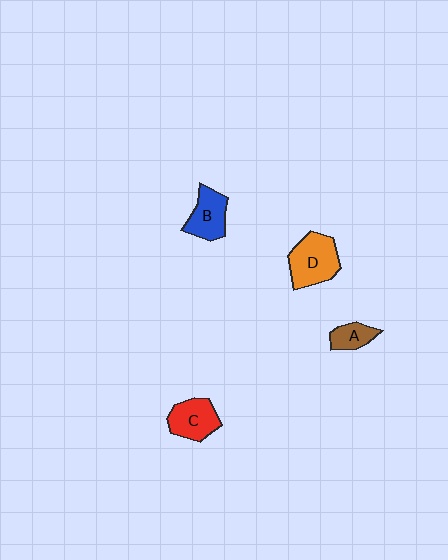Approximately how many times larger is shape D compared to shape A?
Approximately 2.1 times.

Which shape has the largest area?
Shape D (orange).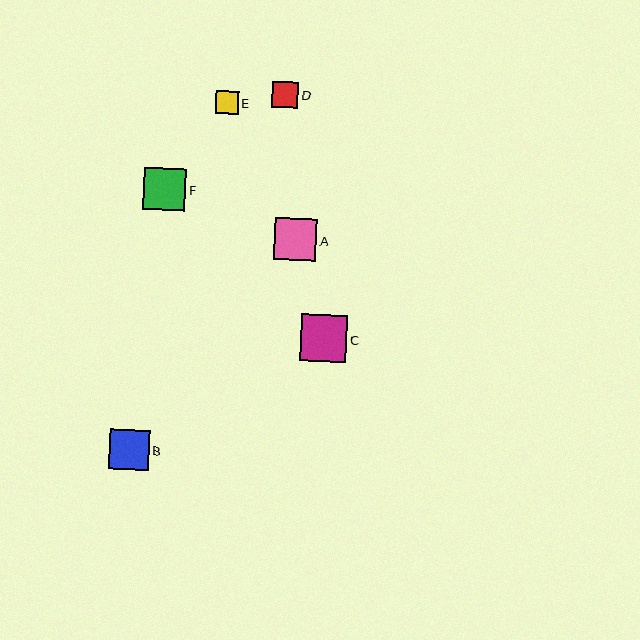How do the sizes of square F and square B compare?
Square F and square B are approximately the same size.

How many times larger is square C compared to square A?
Square C is approximately 1.1 times the size of square A.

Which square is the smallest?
Square E is the smallest with a size of approximately 23 pixels.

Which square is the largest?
Square C is the largest with a size of approximately 46 pixels.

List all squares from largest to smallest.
From largest to smallest: C, F, A, B, D, E.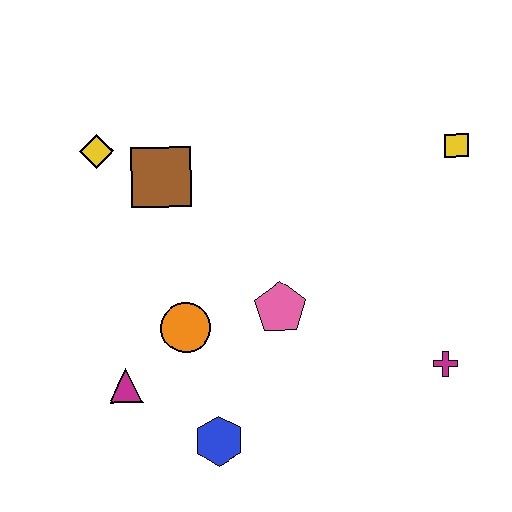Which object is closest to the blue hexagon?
The magenta triangle is closest to the blue hexagon.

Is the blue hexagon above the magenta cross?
No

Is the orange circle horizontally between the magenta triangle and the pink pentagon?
Yes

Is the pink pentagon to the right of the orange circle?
Yes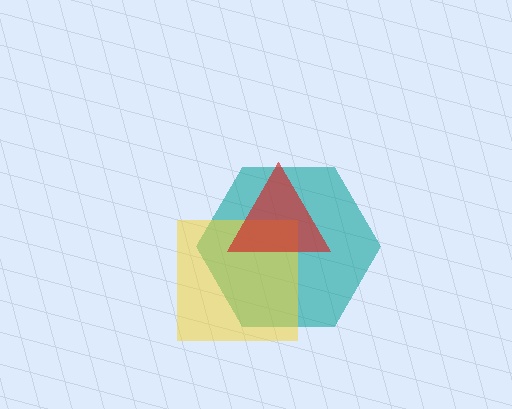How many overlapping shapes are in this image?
There are 3 overlapping shapes in the image.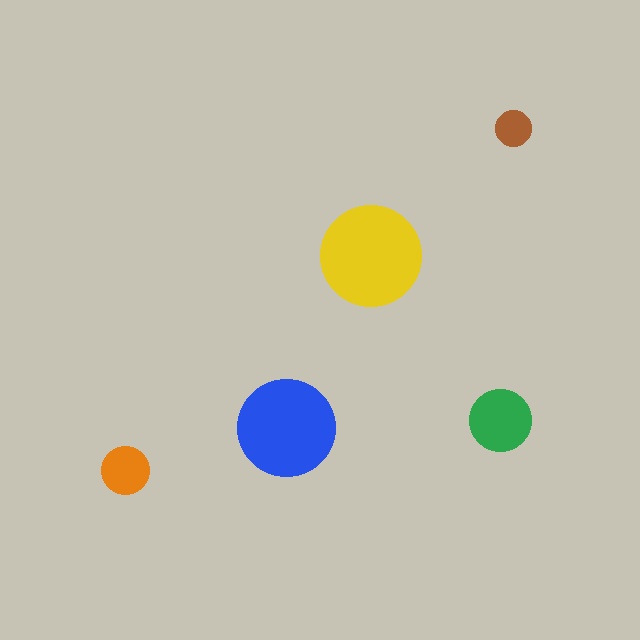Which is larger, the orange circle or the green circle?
The green one.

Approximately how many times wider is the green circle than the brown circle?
About 1.5 times wider.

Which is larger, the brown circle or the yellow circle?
The yellow one.